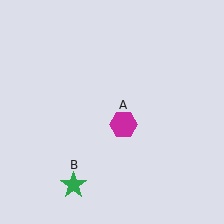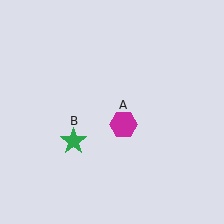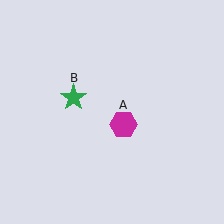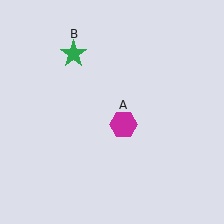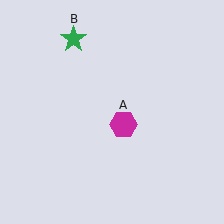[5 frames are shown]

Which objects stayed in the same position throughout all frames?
Magenta hexagon (object A) remained stationary.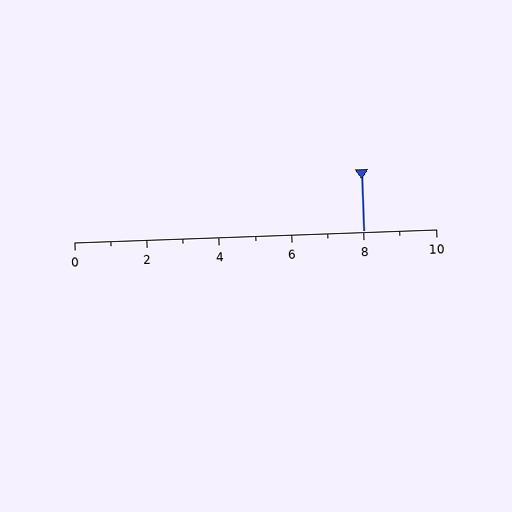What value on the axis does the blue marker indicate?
The marker indicates approximately 8.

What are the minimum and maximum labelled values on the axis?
The axis runs from 0 to 10.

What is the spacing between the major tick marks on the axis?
The major ticks are spaced 2 apart.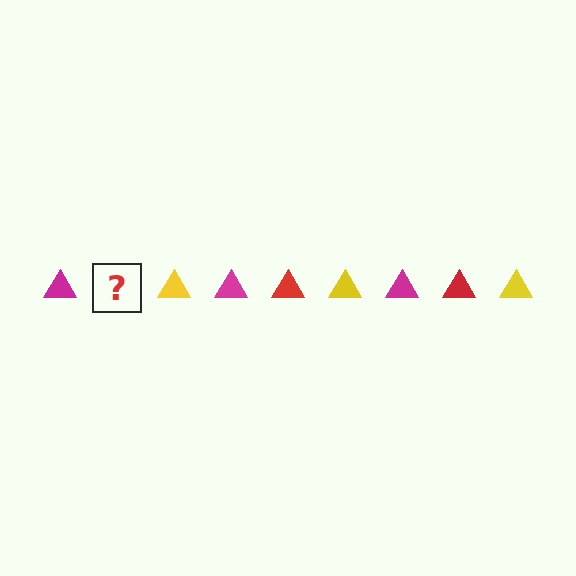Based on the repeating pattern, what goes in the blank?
The blank should be a red triangle.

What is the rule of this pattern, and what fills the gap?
The rule is that the pattern cycles through magenta, red, yellow triangles. The gap should be filled with a red triangle.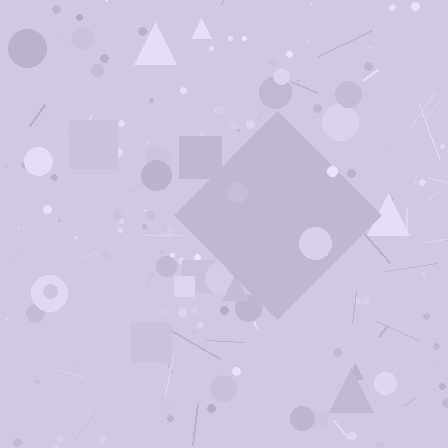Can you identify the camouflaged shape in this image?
The camouflaged shape is a diamond.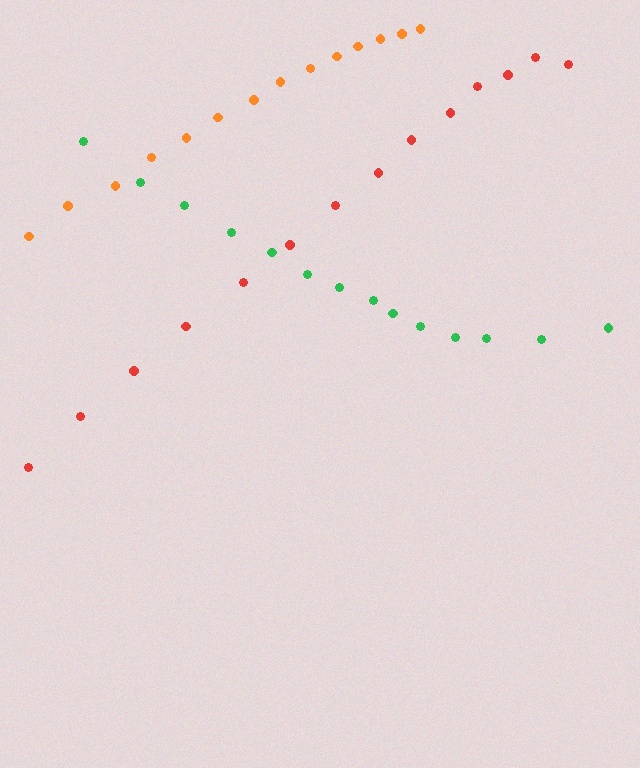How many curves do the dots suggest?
There are 3 distinct paths.